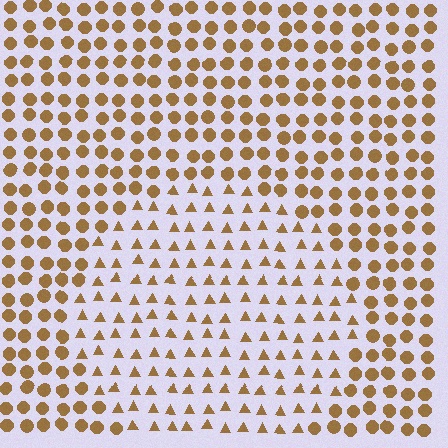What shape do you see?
I see a circle.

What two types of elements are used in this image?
The image uses triangles inside the circle region and circles outside it.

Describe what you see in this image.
The image is filled with small brown elements arranged in a uniform grid. A circle-shaped region contains triangles, while the surrounding area contains circles. The boundary is defined purely by the change in element shape.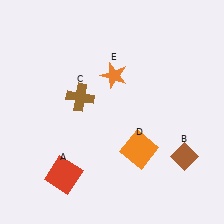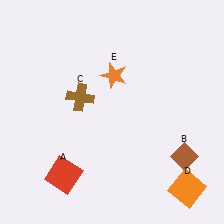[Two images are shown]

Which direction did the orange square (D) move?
The orange square (D) moved right.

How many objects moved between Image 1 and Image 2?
1 object moved between the two images.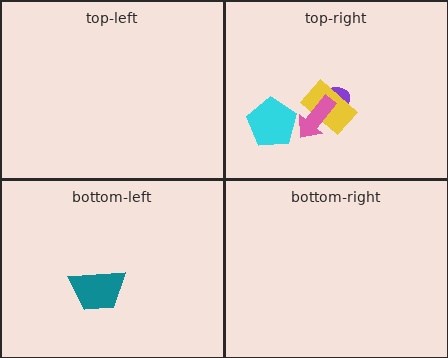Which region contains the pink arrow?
The top-right region.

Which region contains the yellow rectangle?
The top-right region.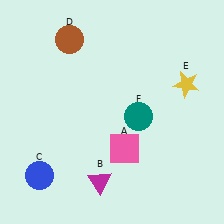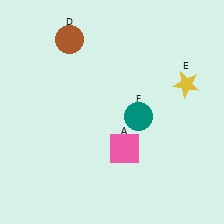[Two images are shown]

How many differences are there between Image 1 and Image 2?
There are 2 differences between the two images.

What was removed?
The magenta triangle (B), the blue circle (C) were removed in Image 2.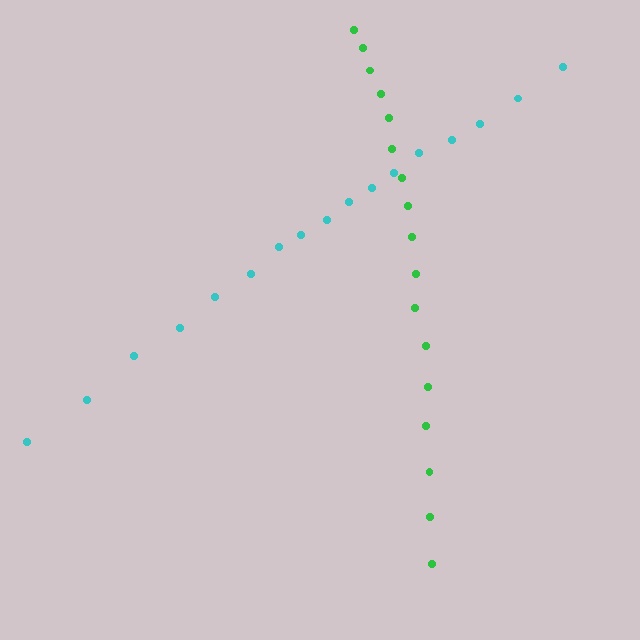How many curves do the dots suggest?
There are 2 distinct paths.